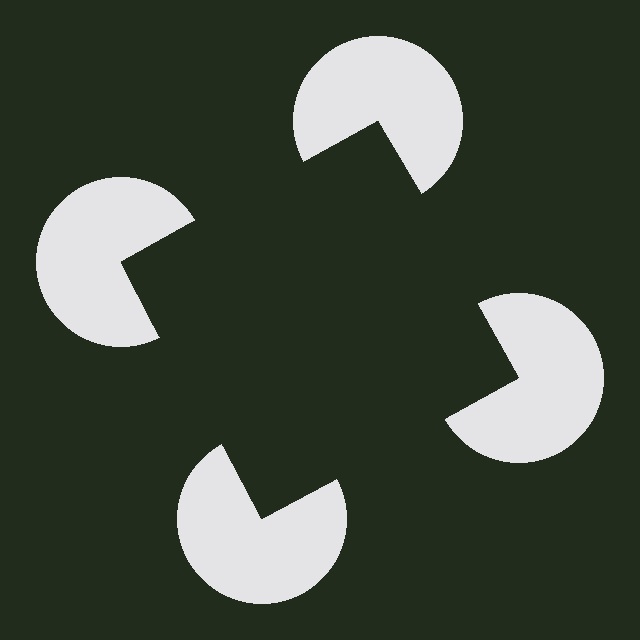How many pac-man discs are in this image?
There are 4 — one at each vertex of the illusory square.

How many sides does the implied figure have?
4 sides.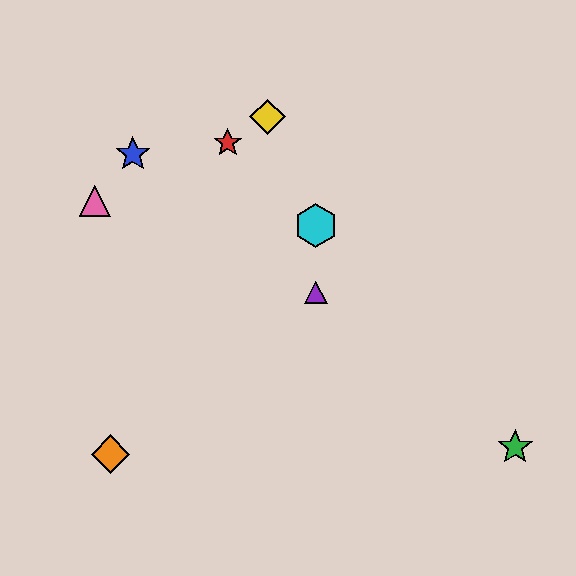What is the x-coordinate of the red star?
The red star is at x≈228.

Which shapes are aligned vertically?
The purple triangle, the cyan hexagon are aligned vertically.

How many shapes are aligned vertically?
2 shapes (the purple triangle, the cyan hexagon) are aligned vertically.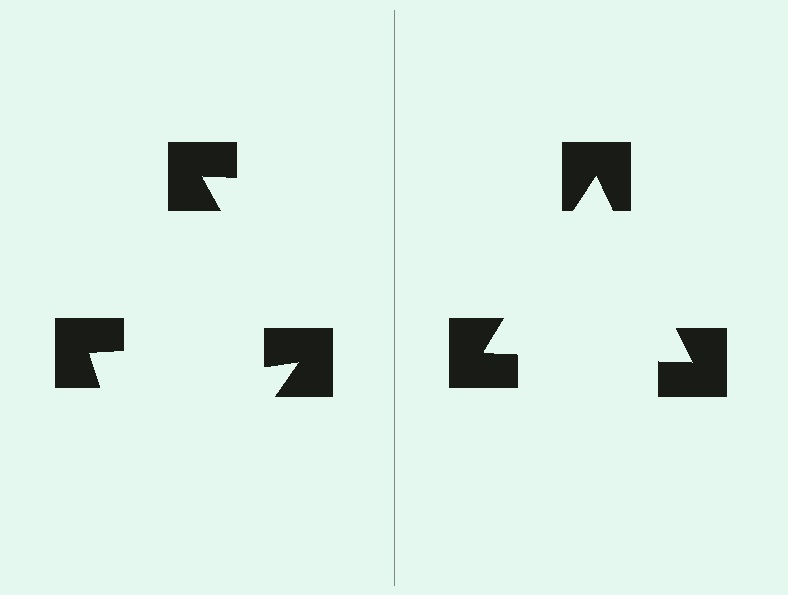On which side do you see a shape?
An illusory triangle appears on the right side. On the left side the wedge cuts are rotated, so no coherent shape forms.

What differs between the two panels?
The notched squares are positioned identically on both sides; only the wedge orientations differ. On the right they align to a triangle; on the left they are misaligned.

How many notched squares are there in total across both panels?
6 — 3 on each side.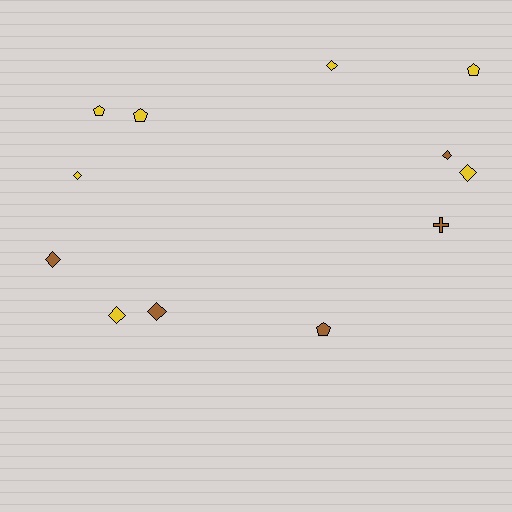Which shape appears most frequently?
Diamond, with 7 objects.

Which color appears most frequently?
Yellow, with 7 objects.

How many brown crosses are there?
There is 1 brown cross.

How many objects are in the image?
There are 12 objects.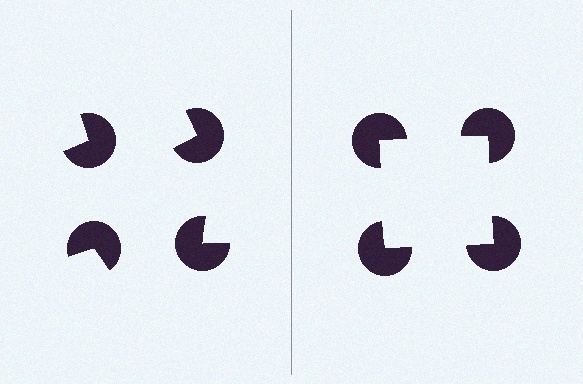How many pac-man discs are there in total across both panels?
8 — 4 on each side.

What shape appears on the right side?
An illusory square.